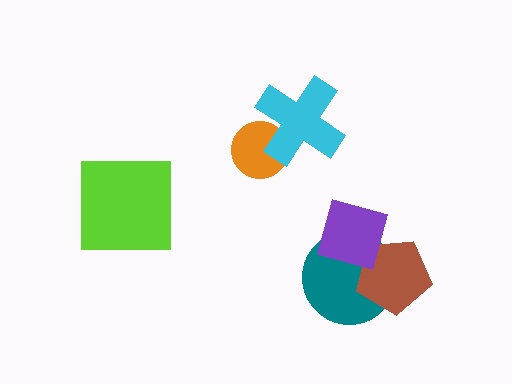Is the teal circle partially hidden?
Yes, it is partially covered by another shape.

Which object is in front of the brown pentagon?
The purple square is in front of the brown pentagon.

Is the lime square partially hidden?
No, no other shape covers it.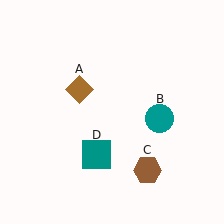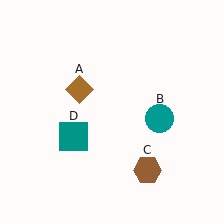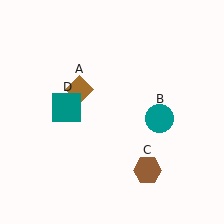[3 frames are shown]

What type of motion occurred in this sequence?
The teal square (object D) rotated clockwise around the center of the scene.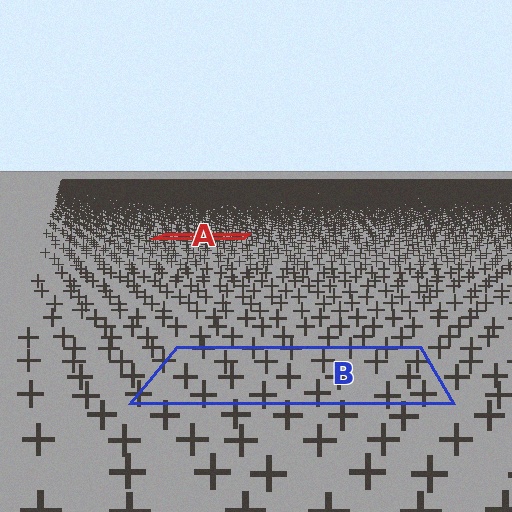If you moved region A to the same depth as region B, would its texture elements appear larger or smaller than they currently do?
They would appear larger. At a closer depth, the same texture elements are projected at a bigger on-screen size.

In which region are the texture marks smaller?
The texture marks are smaller in region A, because it is farther away.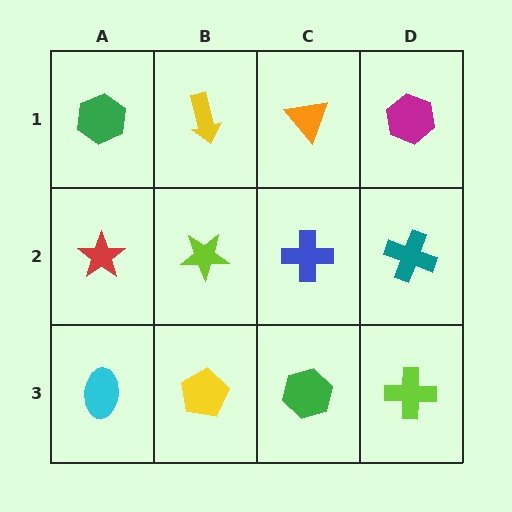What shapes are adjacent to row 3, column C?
A blue cross (row 2, column C), a yellow pentagon (row 3, column B), a lime cross (row 3, column D).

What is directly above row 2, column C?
An orange triangle.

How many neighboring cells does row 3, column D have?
2.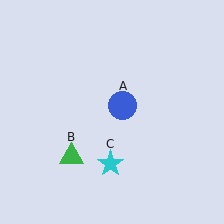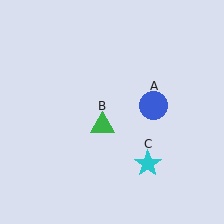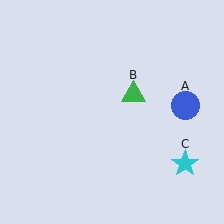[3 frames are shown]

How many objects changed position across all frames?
3 objects changed position: blue circle (object A), green triangle (object B), cyan star (object C).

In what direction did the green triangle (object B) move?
The green triangle (object B) moved up and to the right.